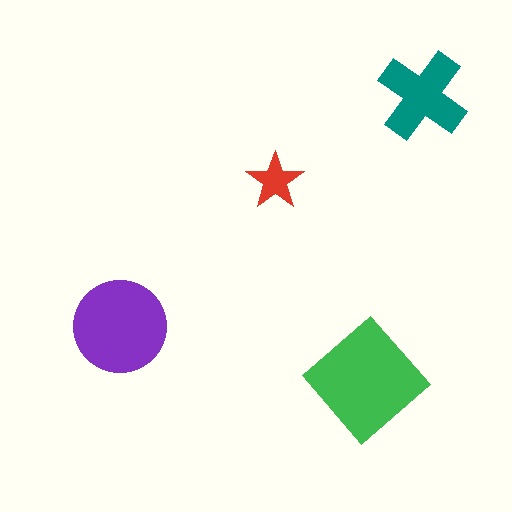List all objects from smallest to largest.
The red star, the teal cross, the purple circle, the green diamond.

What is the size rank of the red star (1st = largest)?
4th.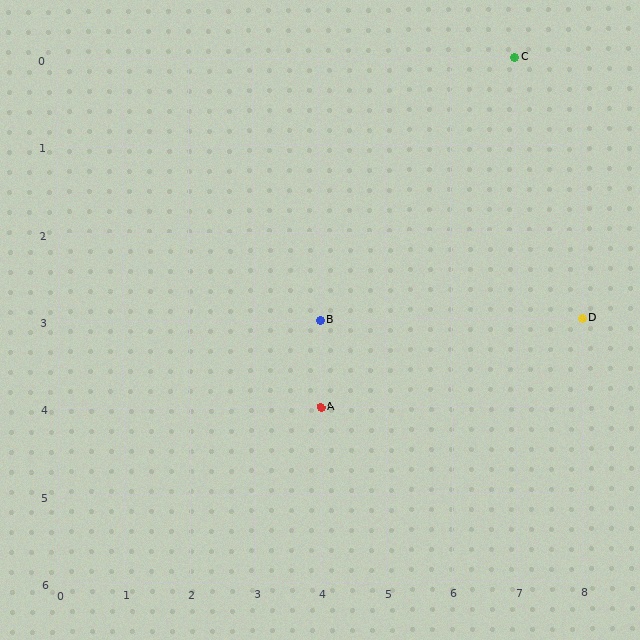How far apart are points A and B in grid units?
Points A and B are 1 row apart.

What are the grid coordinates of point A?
Point A is at grid coordinates (4, 4).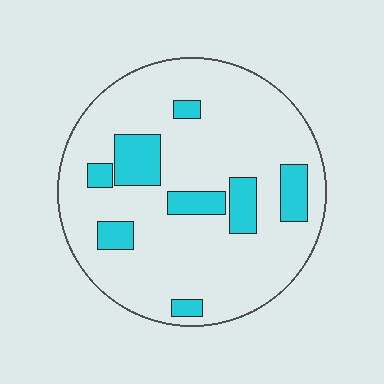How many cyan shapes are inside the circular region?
8.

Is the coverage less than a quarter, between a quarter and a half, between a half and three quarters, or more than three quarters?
Less than a quarter.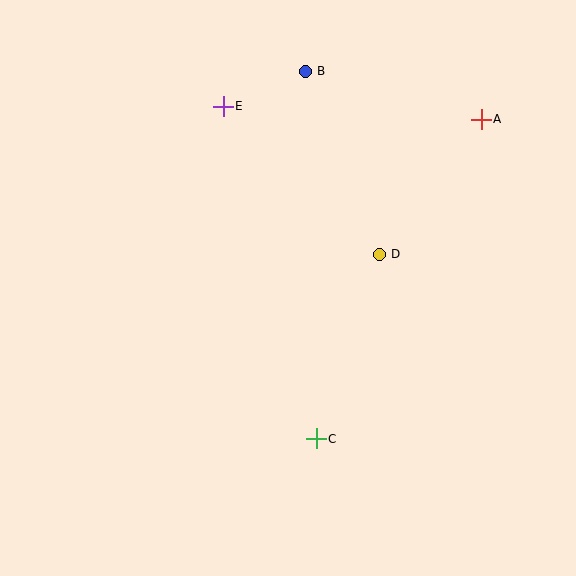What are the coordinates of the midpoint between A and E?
The midpoint between A and E is at (352, 113).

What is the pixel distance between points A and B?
The distance between A and B is 182 pixels.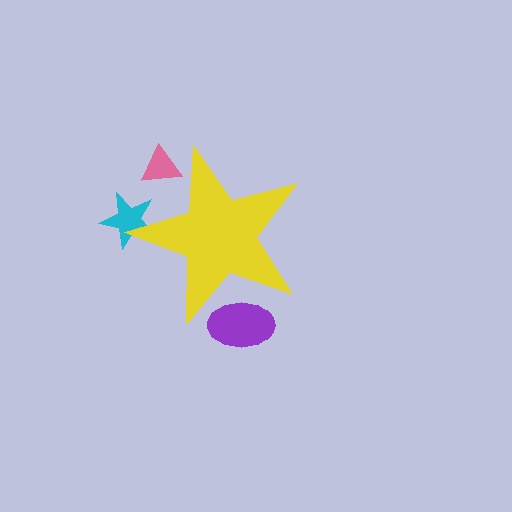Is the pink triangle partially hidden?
Yes, the pink triangle is partially hidden behind the yellow star.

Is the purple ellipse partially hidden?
Yes, the purple ellipse is partially hidden behind the yellow star.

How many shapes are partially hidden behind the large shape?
3 shapes are partially hidden.